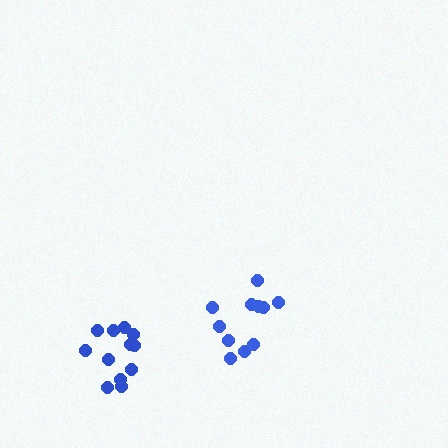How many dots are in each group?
Group 1: 11 dots, Group 2: 12 dots (23 total).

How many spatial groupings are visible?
There are 2 spatial groupings.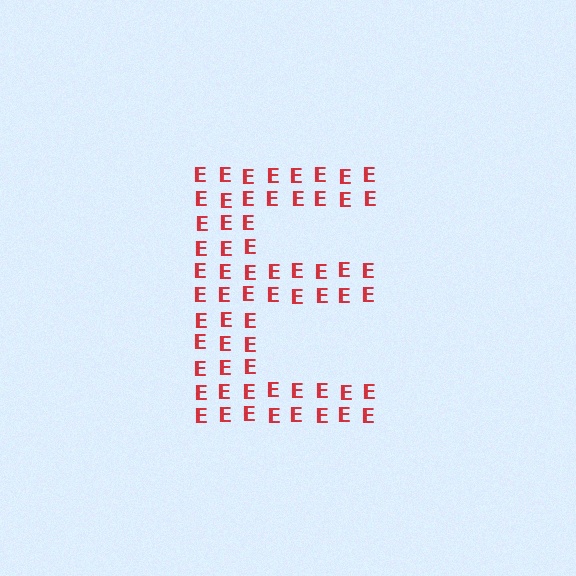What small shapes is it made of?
It is made of small letter E's.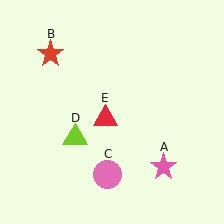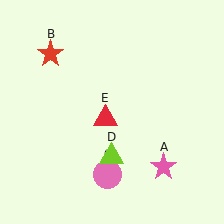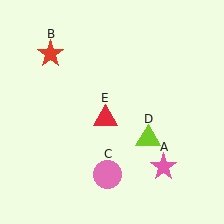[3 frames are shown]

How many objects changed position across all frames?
1 object changed position: lime triangle (object D).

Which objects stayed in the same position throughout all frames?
Pink star (object A) and red star (object B) and pink circle (object C) and red triangle (object E) remained stationary.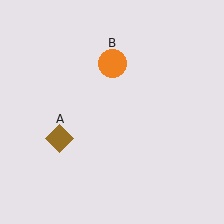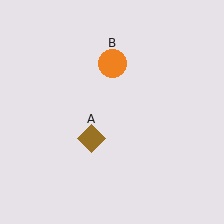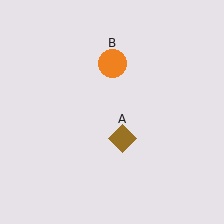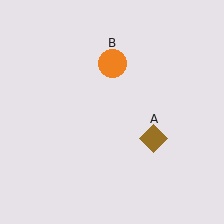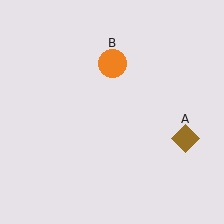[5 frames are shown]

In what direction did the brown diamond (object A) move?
The brown diamond (object A) moved right.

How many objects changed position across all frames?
1 object changed position: brown diamond (object A).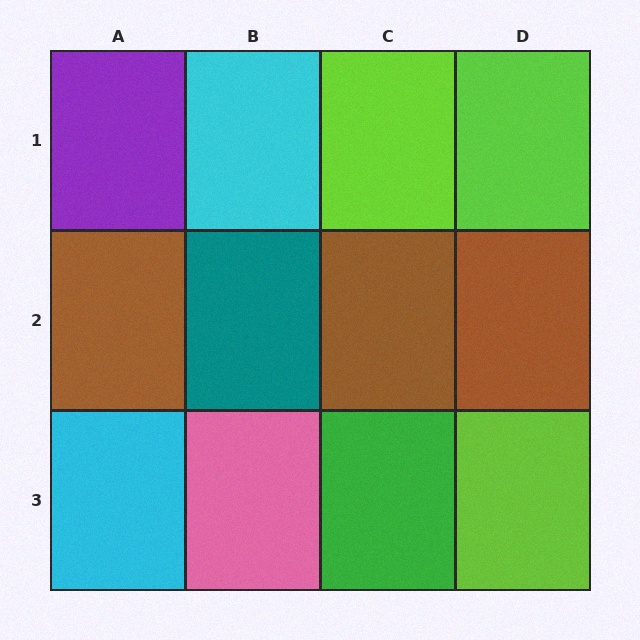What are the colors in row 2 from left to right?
Brown, teal, brown, brown.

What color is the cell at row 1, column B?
Cyan.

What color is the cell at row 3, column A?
Cyan.